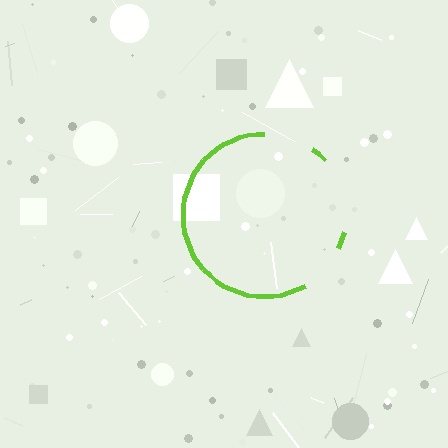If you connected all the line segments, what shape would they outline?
They would outline a circle.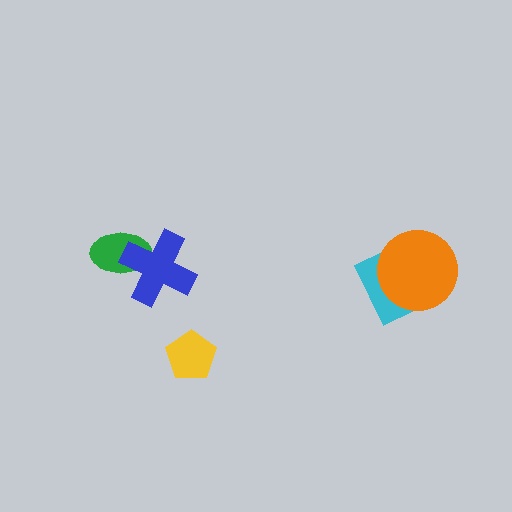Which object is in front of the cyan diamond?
The orange circle is in front of the cyan diamond.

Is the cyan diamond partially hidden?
Yes, it is partially covered by another shape.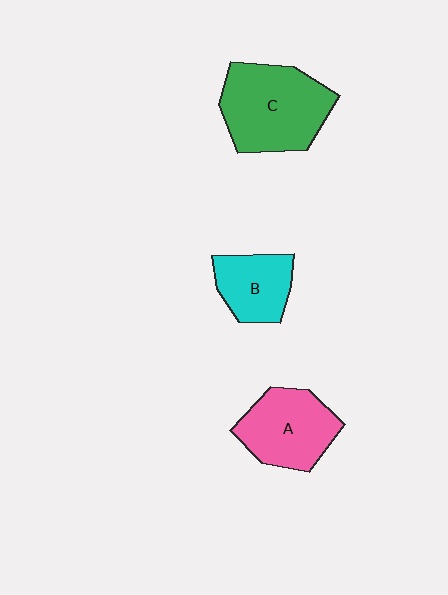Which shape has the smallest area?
Shape B (cyan).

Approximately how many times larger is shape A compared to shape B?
Approximately 1.3 times.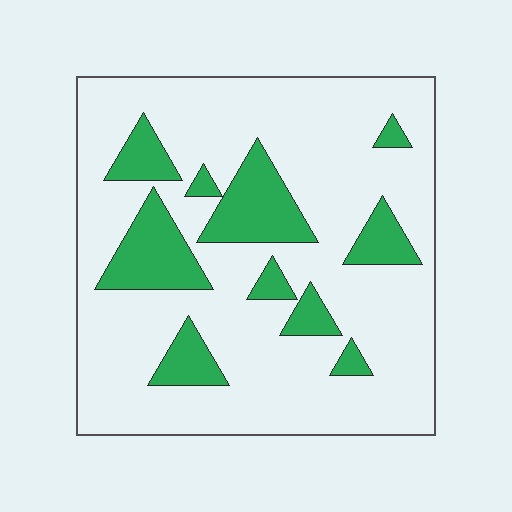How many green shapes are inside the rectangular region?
10.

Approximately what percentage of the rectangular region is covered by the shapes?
Approximately 20%.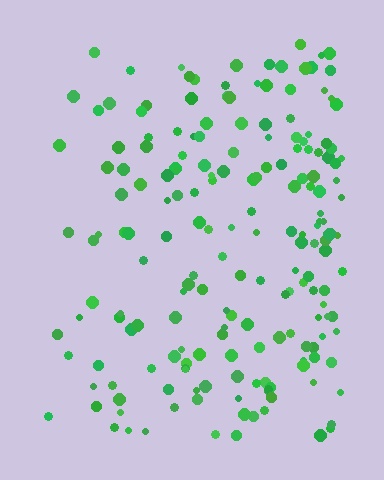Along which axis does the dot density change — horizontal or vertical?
Horizontal.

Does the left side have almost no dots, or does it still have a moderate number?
Still a moderate number, just noticeably fewer than the right.